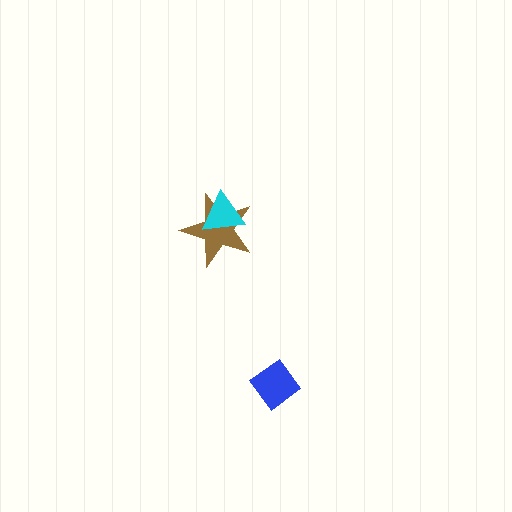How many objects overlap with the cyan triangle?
1 object overlaps with the cyan triangle.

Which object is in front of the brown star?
The cyan triangle is in front of the brown star.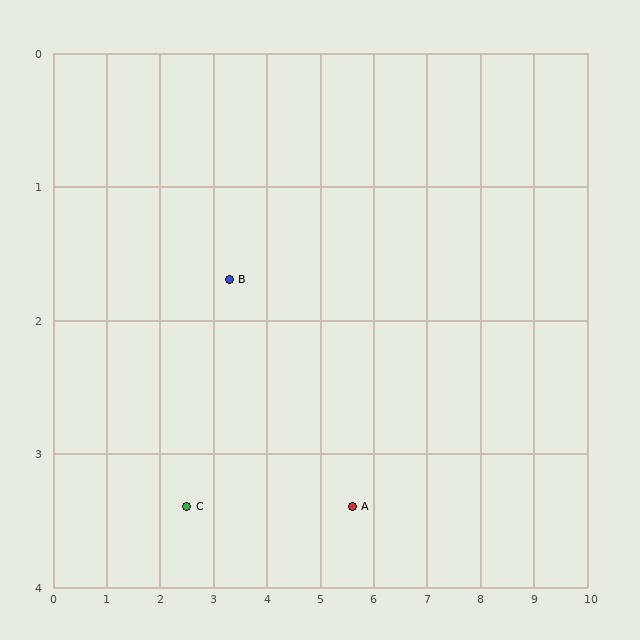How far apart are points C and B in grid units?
Points C and B are about 1.9 grid units apart.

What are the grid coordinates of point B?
Point B is at approximately (3.3, 1.7).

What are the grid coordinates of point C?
Point C is at approximately (2.5, 3.4).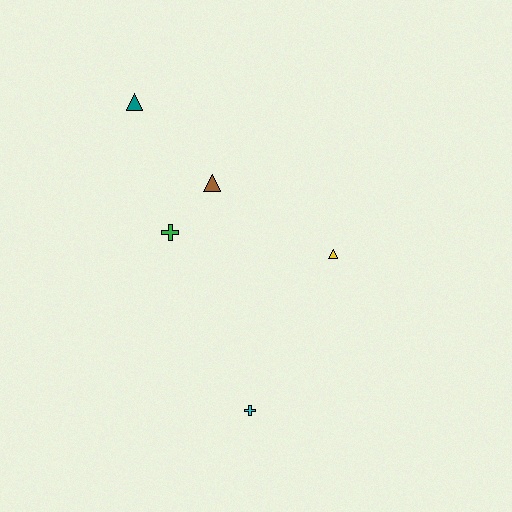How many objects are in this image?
There are 5 objects.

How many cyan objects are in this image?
There is 1 cyan object.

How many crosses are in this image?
There are 2 crosses.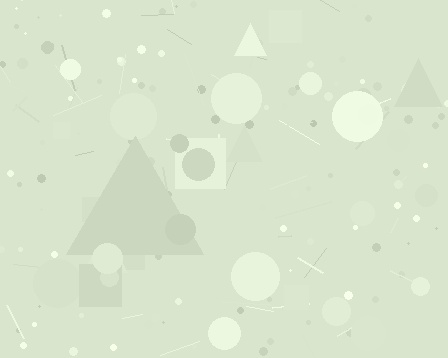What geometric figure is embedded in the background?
A triangle is embedded in the background.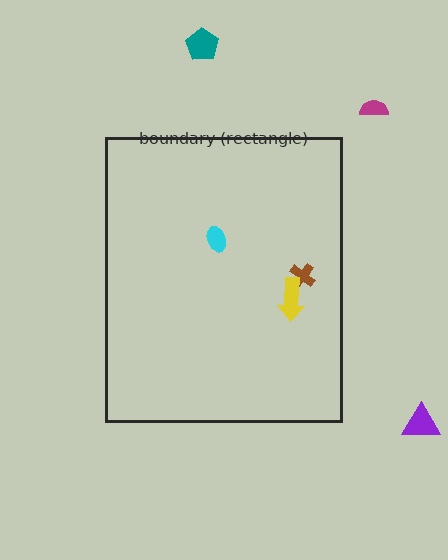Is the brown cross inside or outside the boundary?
Inside.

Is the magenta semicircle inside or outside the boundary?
Outside.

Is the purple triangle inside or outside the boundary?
Outside.